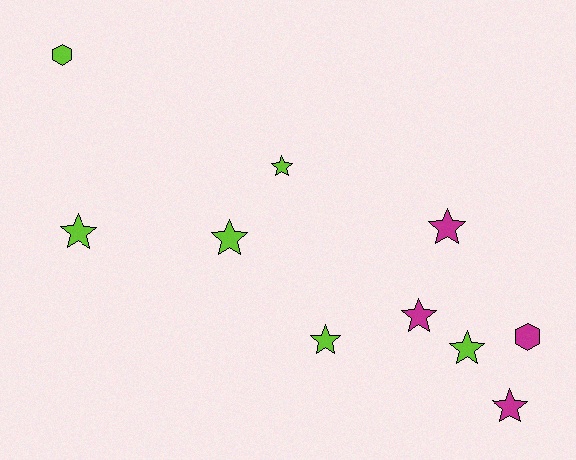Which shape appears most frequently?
Star, with 8 objects.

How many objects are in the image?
There are 10 objects.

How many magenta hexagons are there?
There is 1 magenta hexagon.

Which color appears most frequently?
Lime, with 6 objects.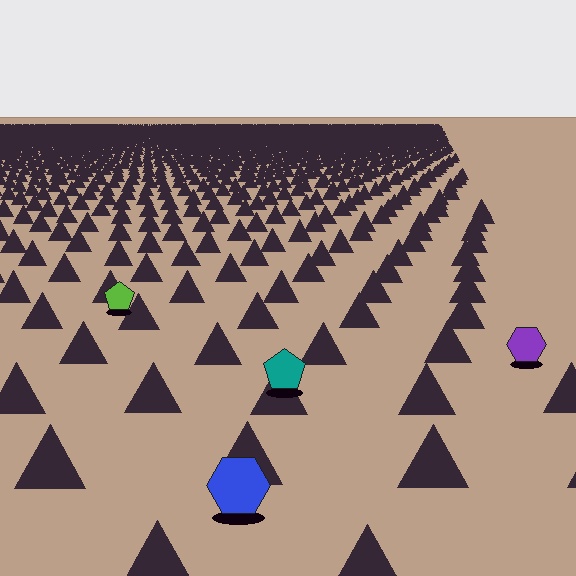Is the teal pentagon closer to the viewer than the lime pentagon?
Yes. The teal pentagon is closer — you can tell from the texture gradient: the ground texture is coarser near it.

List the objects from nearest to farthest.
From nearest to farthest: the blue hexagon, the teal pentagon, the purple hexagon, the lime pentagon.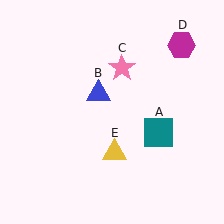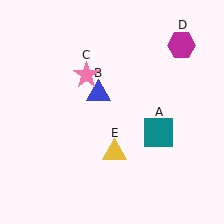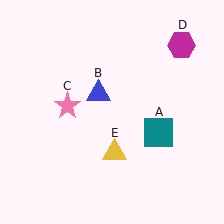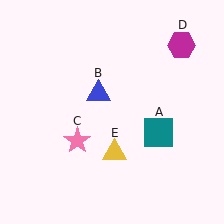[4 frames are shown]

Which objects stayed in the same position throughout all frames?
Teal square (object A) and blue triangle (object B) and magenta hexagon (object D) and yellow triangle (object E) remained stationary.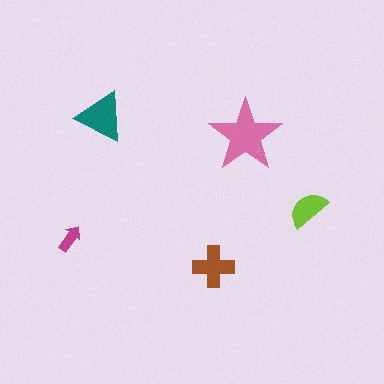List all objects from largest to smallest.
The pink star, the teal triangle, the brown cross, the lime semicircle, the magenta arrow.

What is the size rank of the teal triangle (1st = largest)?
2nd.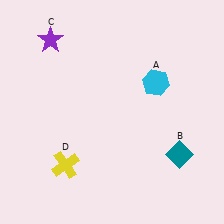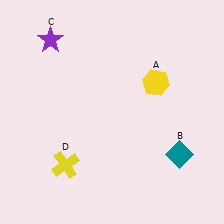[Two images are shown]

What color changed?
The hexagon (A) changed from cyan in Image 1 to yellow in Image 2.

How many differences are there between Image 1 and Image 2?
There is 1 difference between the two images.